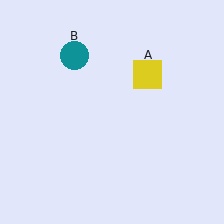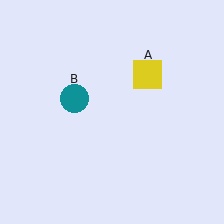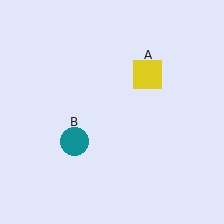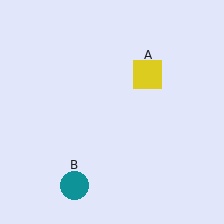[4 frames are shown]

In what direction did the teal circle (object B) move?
The teal circle (object B) moved down.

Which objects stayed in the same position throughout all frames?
Yellow square (object A) remained stationary.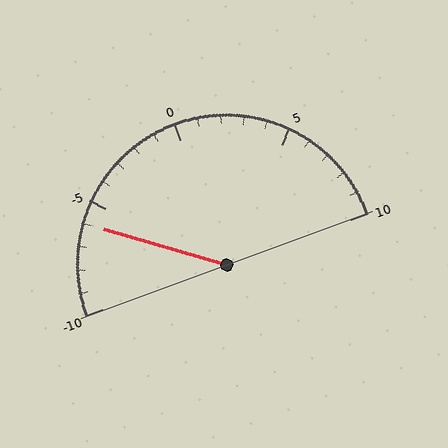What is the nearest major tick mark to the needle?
The nearest major tick mark is -5.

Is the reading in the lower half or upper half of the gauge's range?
The reading is in the lower half of the range (-10 to 10).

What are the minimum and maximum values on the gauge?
The gauge ranges from -10 to 10.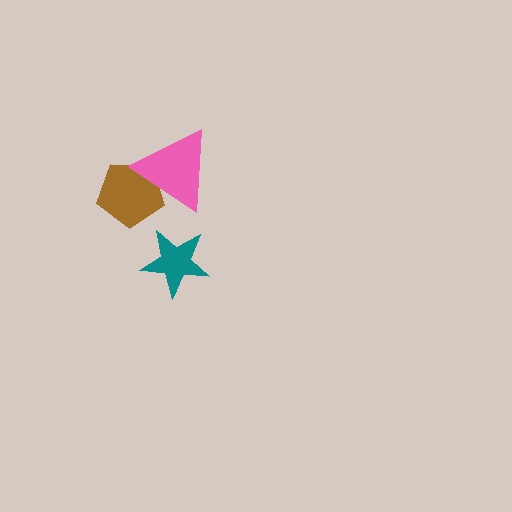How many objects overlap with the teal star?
0 objects overlap with the teal star.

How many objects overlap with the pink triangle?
1 object overlaps with the pink triangle.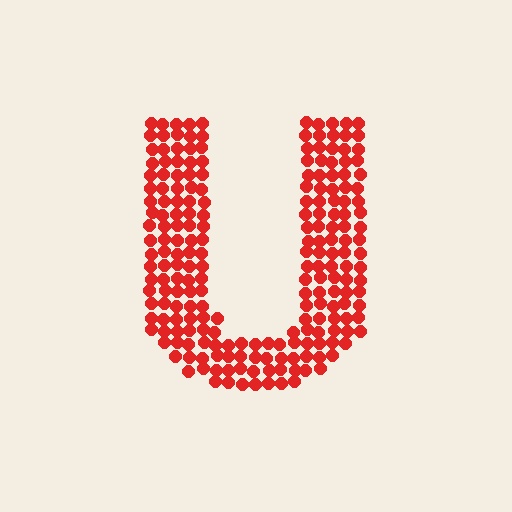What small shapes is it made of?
It is made of small circles.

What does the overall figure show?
The overall figure shows the letter U.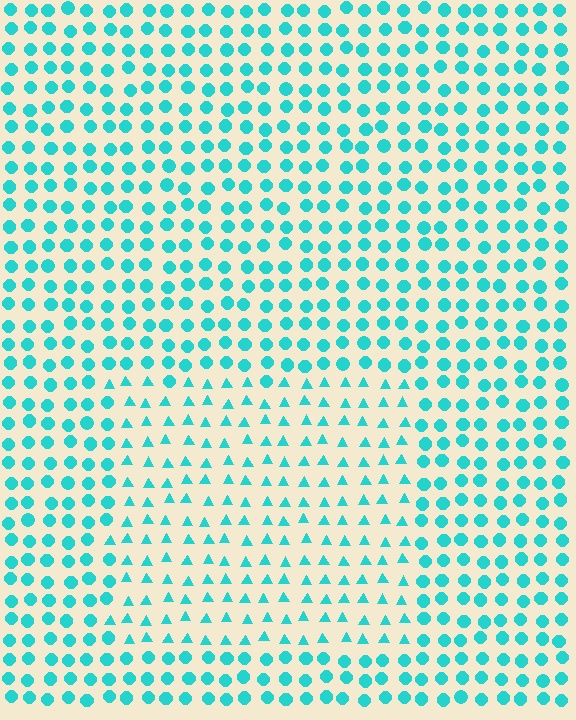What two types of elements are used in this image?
The image uses triangles inside the rectangle region and circles outside it.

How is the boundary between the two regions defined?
The boundary is defined by a change in element shape: triangles inside vs. circles outside. All elements share the same color and spacing.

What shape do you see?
I see a rectangle.